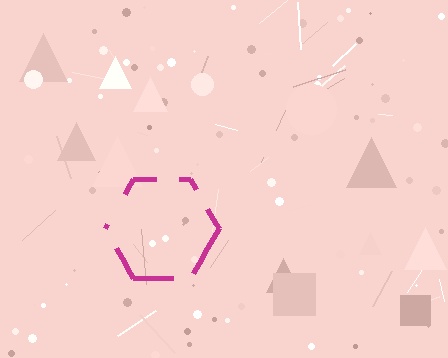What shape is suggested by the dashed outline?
The dashed outline suggests a hexagon.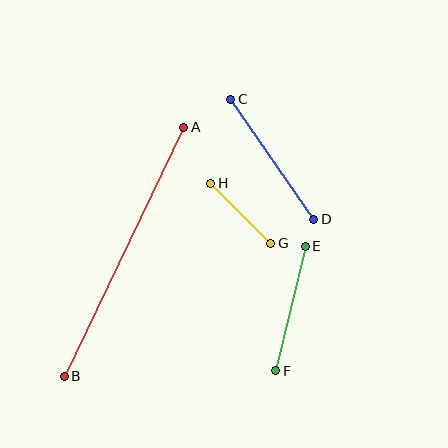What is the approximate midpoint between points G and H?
The midpoint is at approximately (241, 213) pixels.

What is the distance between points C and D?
The distance is approximately 146 pixels.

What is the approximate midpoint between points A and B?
The midpoint is at approximately (124, 252) pixels.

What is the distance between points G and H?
The distance is approximately 85 pixels.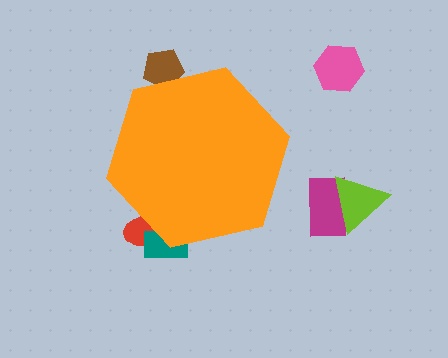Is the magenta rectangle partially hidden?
No, the magenta rectangle is fully visible.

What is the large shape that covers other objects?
An orange hexagon.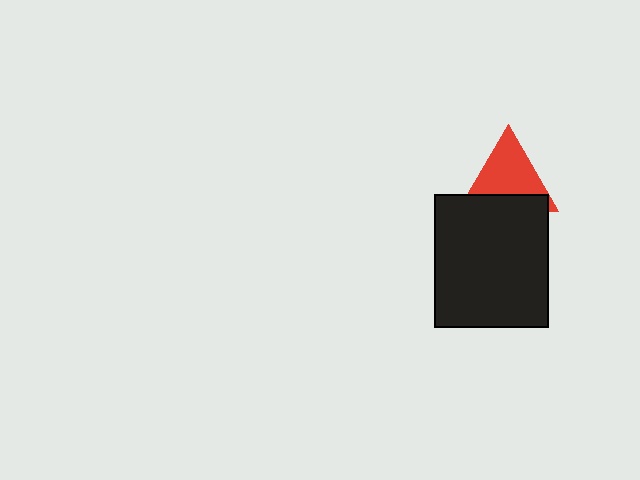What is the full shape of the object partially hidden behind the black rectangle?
The partially hidden object is a red triangle.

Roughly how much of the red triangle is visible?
Most of it is visible (roughly 65%).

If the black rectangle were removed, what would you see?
You would see the complete red triangle.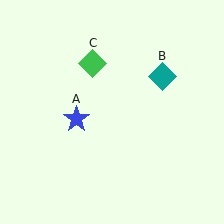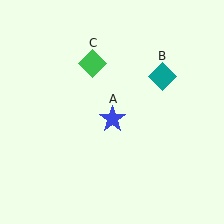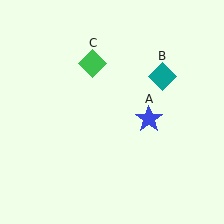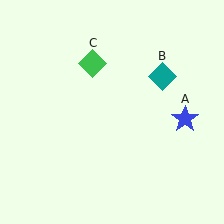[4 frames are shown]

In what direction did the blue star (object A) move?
The blue star (object A) moved right.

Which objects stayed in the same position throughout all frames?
Teal diamond (object B) and green diamond (object C) remained stationary.